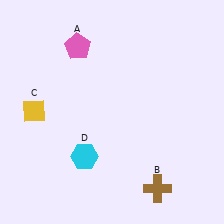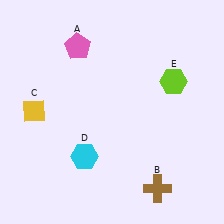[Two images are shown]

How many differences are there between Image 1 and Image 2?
There is 1 difference between the two images.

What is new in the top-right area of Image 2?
A lime hexagon (E) was added in the top-right area of Image 2.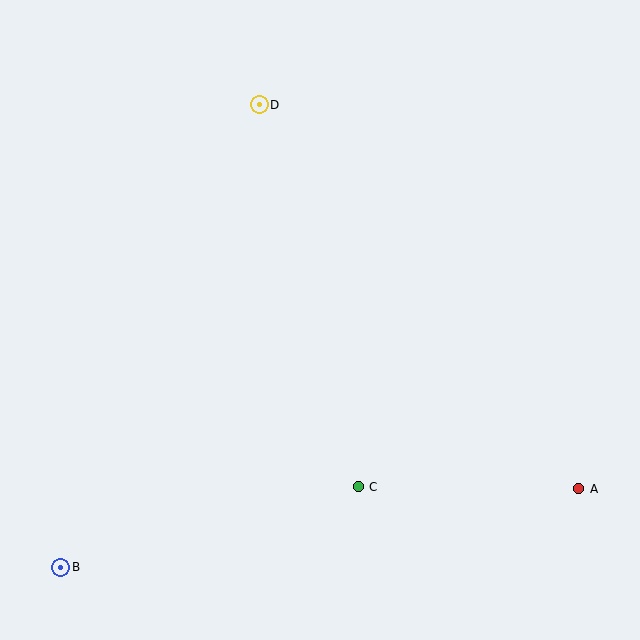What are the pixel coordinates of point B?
Point B is at (61, 567).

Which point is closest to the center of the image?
Point C at (358, 487) is closest to the center.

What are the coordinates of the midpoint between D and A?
The midpoint between D and A is at (419, 297).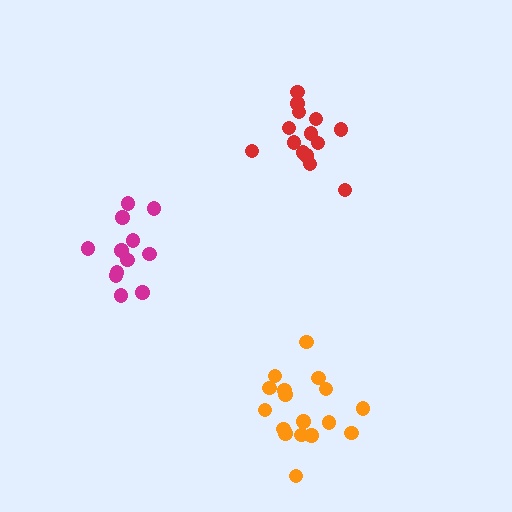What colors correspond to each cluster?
The clusters are colored: red, orange, magenta.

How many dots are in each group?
Group 1: 14 dots, Group 2: 17 dots, Group 3: 12 dots (43 total).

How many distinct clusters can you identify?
There are 3 distinct clusters.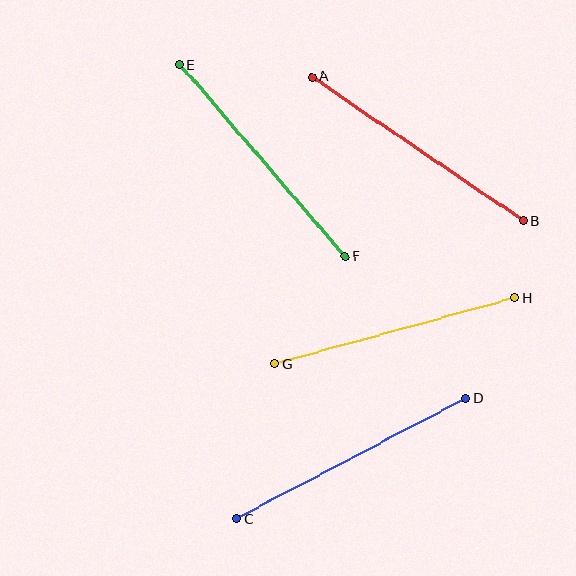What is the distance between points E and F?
The distance is approximately 253 pixels.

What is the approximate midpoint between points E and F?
The midpoint is at approximately (262, 160) pixels.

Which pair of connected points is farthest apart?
Points C and D are farthest apart.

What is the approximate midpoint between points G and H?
The midpoint is at approximately (395, 331) pixels.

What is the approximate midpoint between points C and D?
The midpoint is at approximately (351, 458) pixels.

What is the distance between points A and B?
The distance is approximately 256 pixels.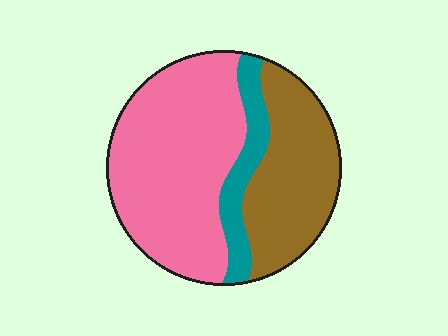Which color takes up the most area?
Pink, at roughly 55%.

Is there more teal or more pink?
Pink.